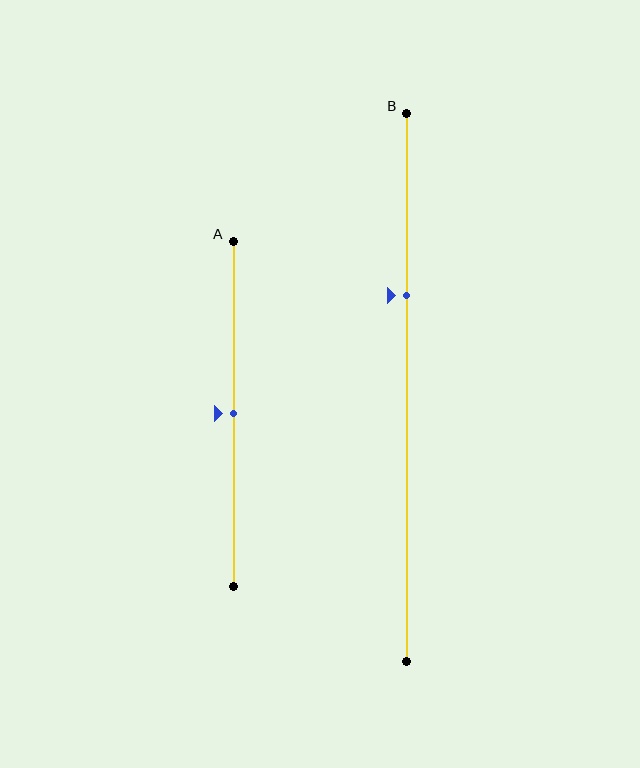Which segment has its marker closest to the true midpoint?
Segment A has its marker closest to the true midpoint.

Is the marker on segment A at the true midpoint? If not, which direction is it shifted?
Yes, the marker on segment A is at the true midpoint.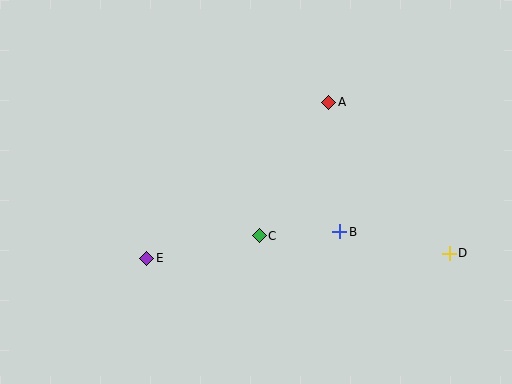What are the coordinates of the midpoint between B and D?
The midpoint between B and D is at (395, 243).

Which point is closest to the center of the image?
Point C at (259, 236) is closest to the center.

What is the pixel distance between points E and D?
The distance between E and D is 303 pixels.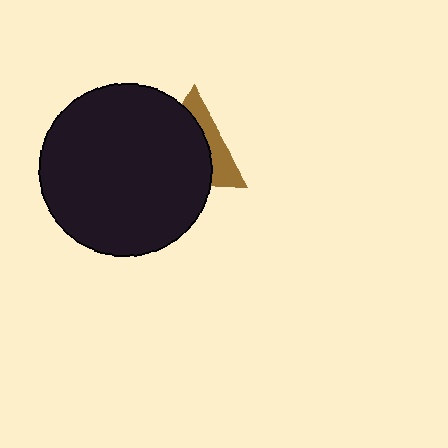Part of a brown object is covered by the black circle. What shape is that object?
It is a triangle.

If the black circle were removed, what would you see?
You would see the complete brown triangle.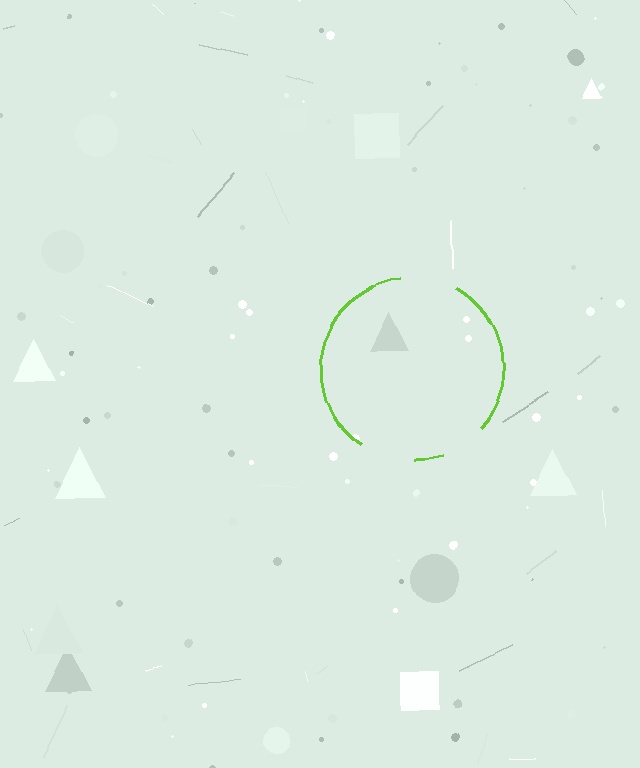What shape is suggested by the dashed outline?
The dashed outline suggests a circle.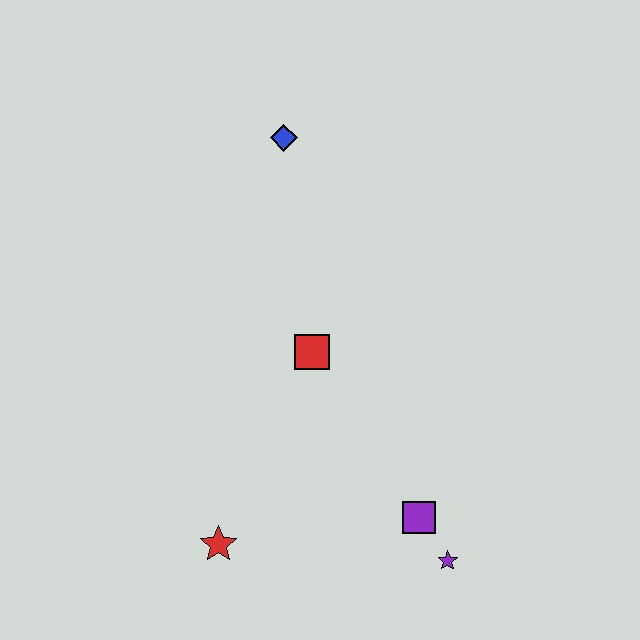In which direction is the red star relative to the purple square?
The red star is to the left of the purple square.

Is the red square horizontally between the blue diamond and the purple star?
Yes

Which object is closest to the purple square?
The purple star is closest to the purple square.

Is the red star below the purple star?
No